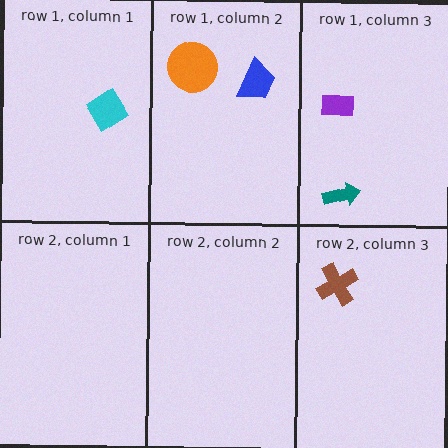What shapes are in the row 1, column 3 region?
The purple rectangle, the teal arrow.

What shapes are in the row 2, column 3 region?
The brown cross.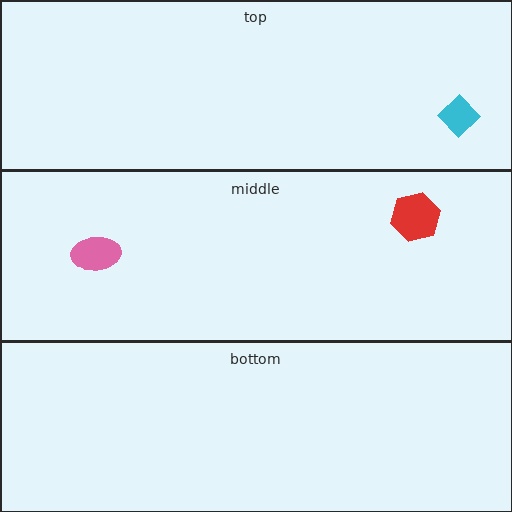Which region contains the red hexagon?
The middle region.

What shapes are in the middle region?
The pink ellipse, the red hexagon.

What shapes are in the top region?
The cyan diamond.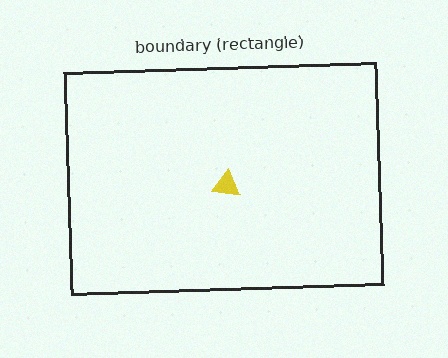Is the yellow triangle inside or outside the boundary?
Inside.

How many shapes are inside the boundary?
1 inside, 0 outside.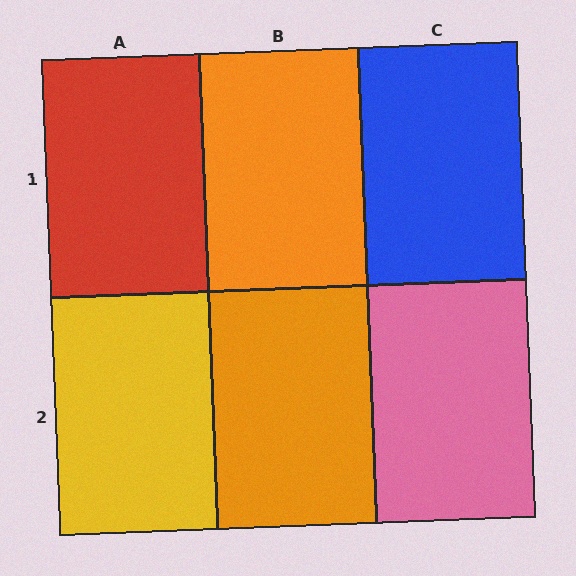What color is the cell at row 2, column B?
Orange.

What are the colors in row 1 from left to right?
Red, orange, blue.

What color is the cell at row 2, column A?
Yellow.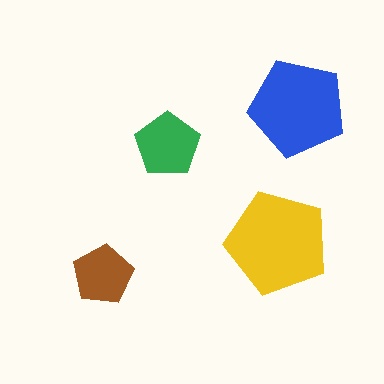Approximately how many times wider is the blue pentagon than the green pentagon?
About 1.5 times wider.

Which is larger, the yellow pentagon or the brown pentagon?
The yellow one.